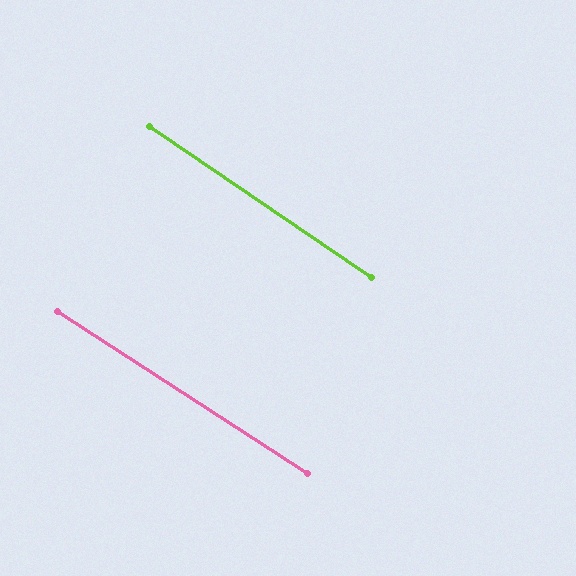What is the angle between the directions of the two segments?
Approximately 1 degree.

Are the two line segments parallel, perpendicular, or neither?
Parallel — their directions differ by only 1.2°.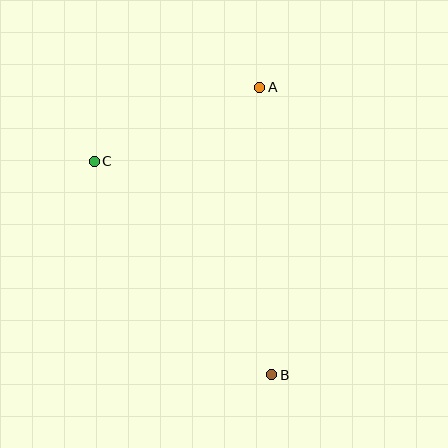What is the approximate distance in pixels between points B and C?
The distance between B and C is approximately 278 pixels.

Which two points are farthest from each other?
Points A and B are farthest from each other.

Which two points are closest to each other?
Points A and C are closest to each other.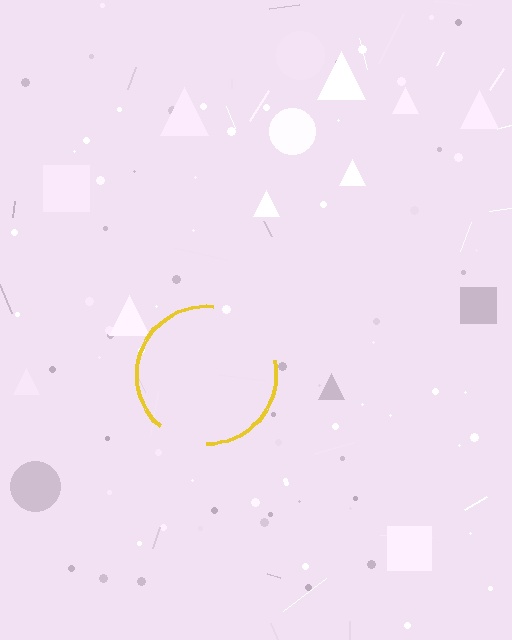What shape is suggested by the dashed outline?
The dashed outline suggests a circle.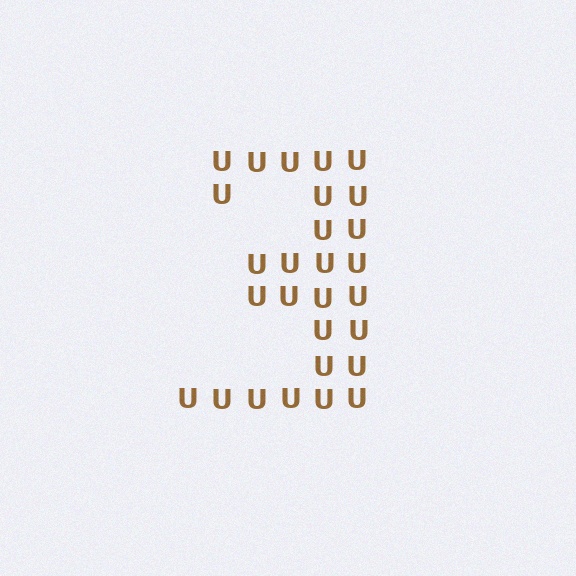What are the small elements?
The small elements are letter U's.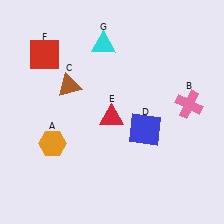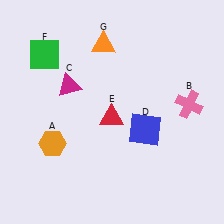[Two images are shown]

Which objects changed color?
C changed from brown to magenta. F changed from red to green. G changed from cyan to orange.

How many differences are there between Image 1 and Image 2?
There are 3 differences between the two images.